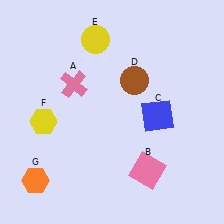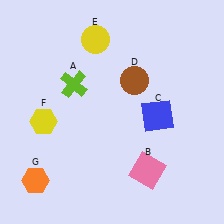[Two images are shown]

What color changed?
The cross (A) changed from pink in Image 1 to lime in Image 2.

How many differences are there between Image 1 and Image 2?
There is 1 difference between the two images.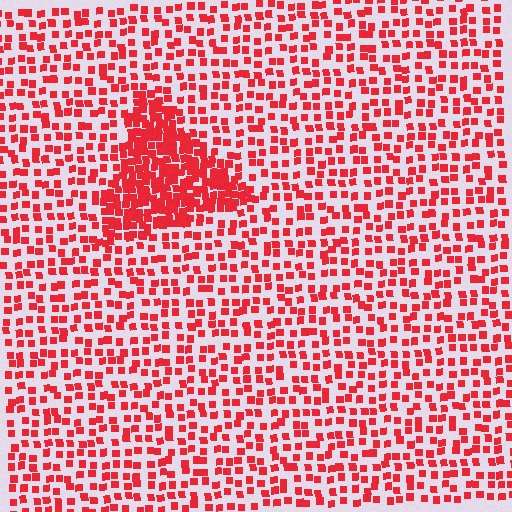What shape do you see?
I see a triangle.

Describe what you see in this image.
The image contains small red elements arranged at two different densities. A triangle-shaped region is visible where the elements are more densely packed than the surrounding area.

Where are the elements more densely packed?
The elements are more densely packed inside the triangle boundary.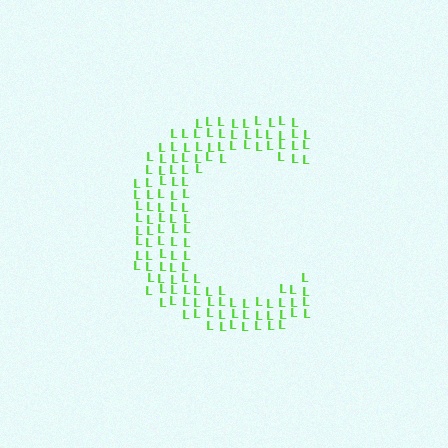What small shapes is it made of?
It is made of small letter L's.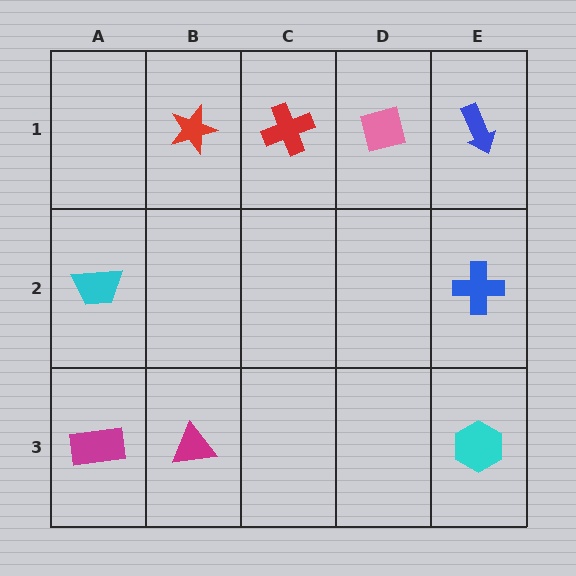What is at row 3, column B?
A magenta triangle.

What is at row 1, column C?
A red cross.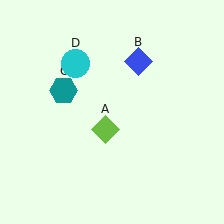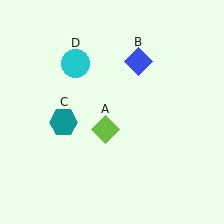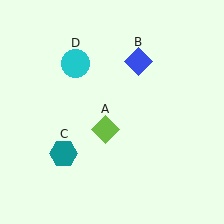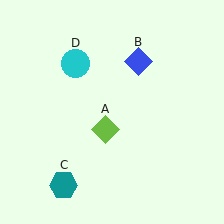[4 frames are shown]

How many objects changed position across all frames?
1 object changed position: teal hexagon (object C).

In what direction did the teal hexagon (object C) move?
The teal hexagon (object C) moved down.